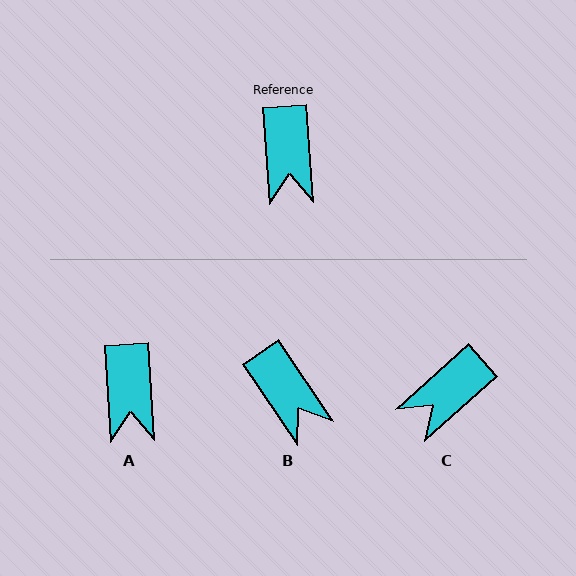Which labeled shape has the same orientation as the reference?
A.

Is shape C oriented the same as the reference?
No, it is off by about 52 degrees.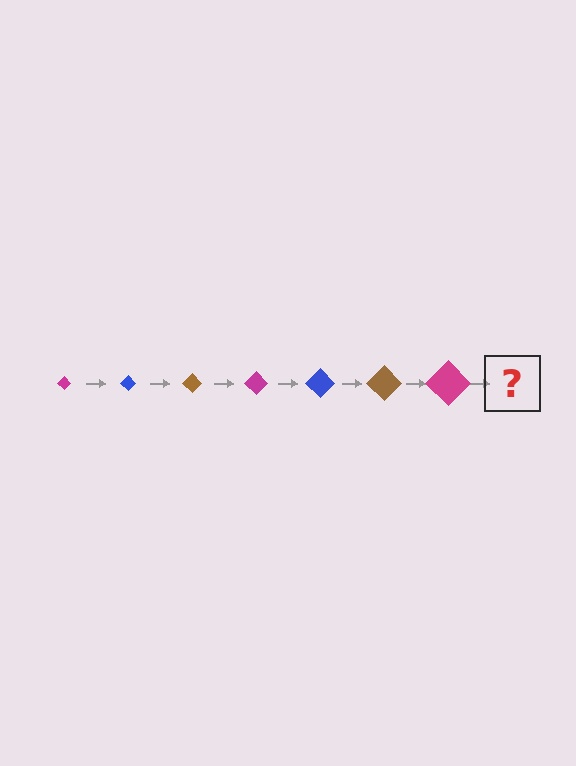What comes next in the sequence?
The next element should be a blue diamond, larger than the previous one.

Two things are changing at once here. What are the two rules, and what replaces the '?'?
The two rules are that the diamond grows larger each step and the color cycles through magenta, blue, and brown. The '?' should be a blue diamond, larger than the previous one.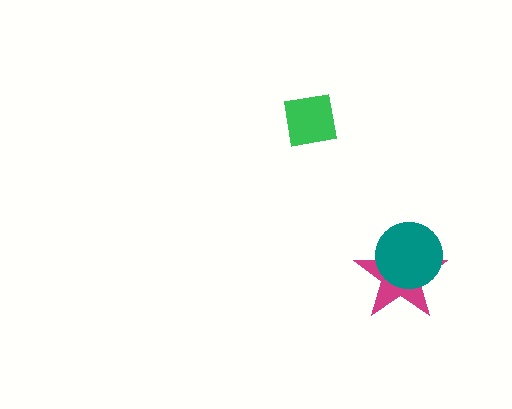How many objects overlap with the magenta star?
1 object overlaps with the magenta star.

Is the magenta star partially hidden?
Yes, it is partially covered by another shape.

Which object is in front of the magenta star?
The teal circle is in front of the magenta star.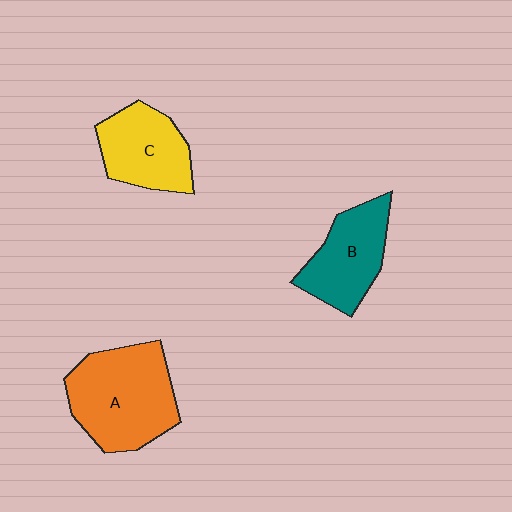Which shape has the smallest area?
Shape C (yellow).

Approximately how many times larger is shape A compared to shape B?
Approximately 1.4 times.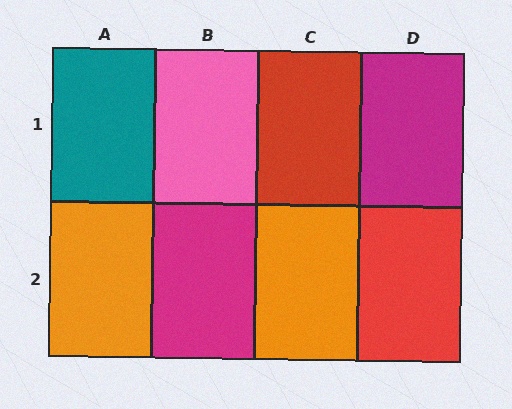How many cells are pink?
1 cell is pink.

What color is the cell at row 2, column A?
Orange.